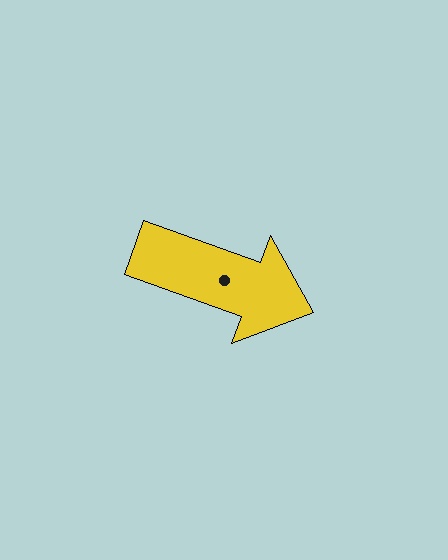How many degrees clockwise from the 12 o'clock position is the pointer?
Approximately 110 degrees.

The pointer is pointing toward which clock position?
Roughly 4 o'clock.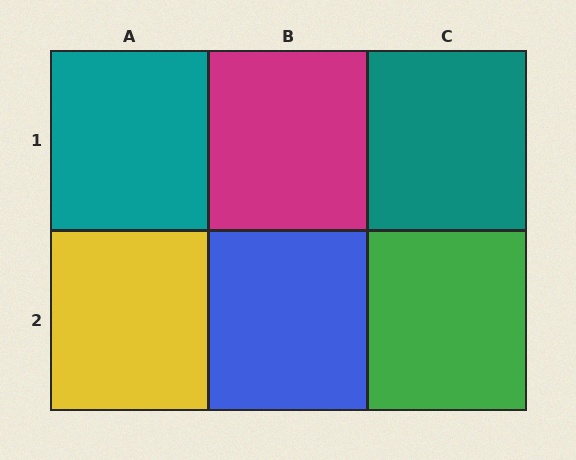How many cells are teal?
2 cells are teal.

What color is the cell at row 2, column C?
Green.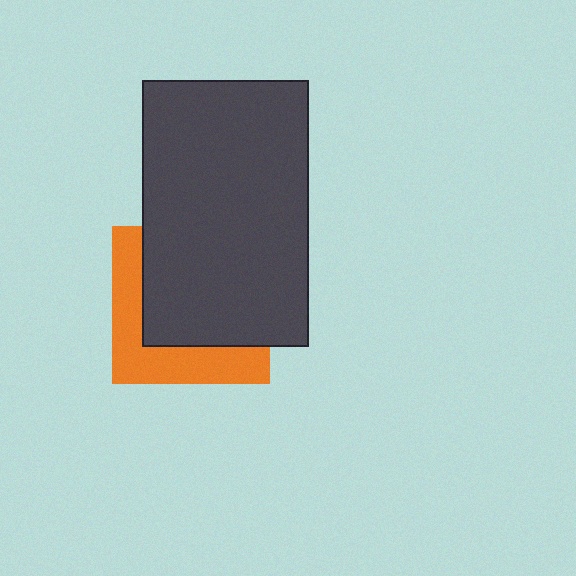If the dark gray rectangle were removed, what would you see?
You would see the complete orange square.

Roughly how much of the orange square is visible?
A small part of it is visible (roughly 37%).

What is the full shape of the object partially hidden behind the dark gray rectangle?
The partially hidden object is an orange square.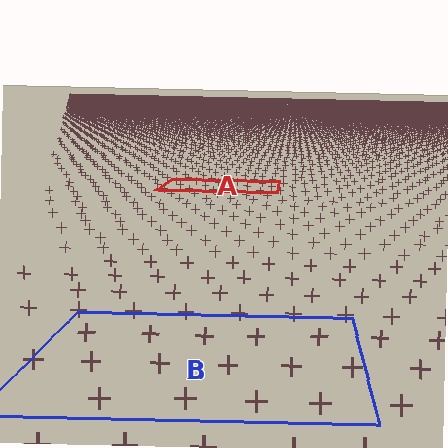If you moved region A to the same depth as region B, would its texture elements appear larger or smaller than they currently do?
They would appear larger. At a closer depth, the same texture elements are projected at a bigger on-screen size.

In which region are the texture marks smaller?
The texture marks are smaller in region A, because it is farther away.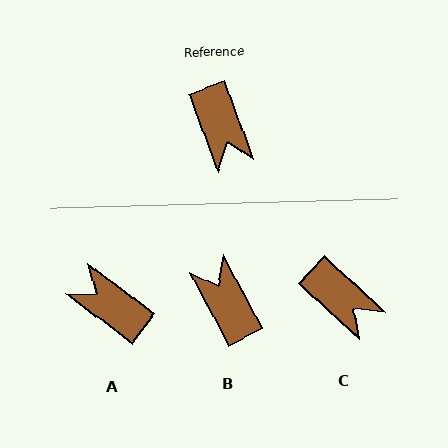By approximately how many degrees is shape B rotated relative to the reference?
Approximately 173 degrees clockwise.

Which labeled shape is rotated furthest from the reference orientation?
B, about 173 degrees away.